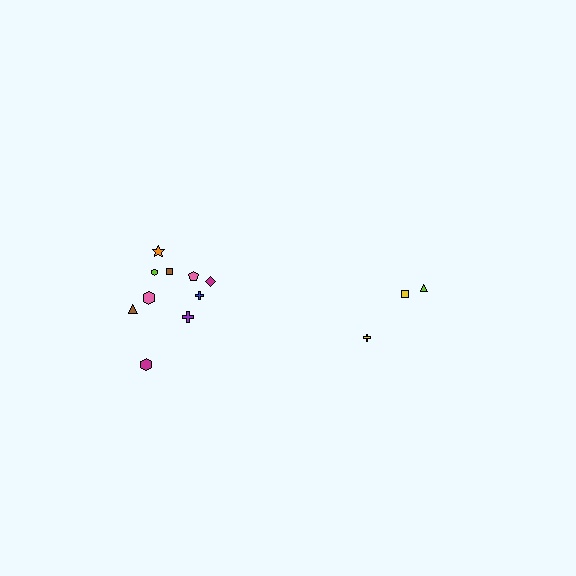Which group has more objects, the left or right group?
The left group.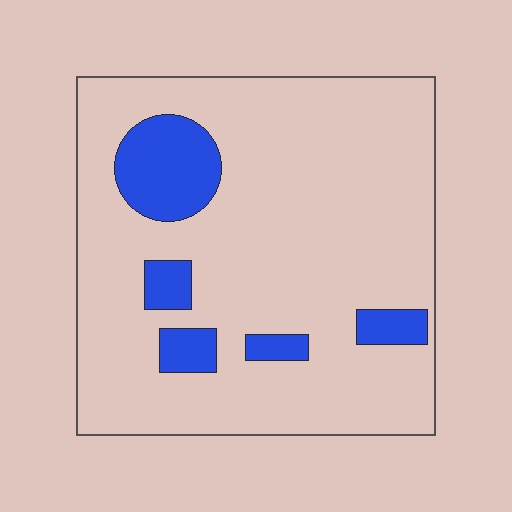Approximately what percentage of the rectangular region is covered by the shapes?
Approximately 15%.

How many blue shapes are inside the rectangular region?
5.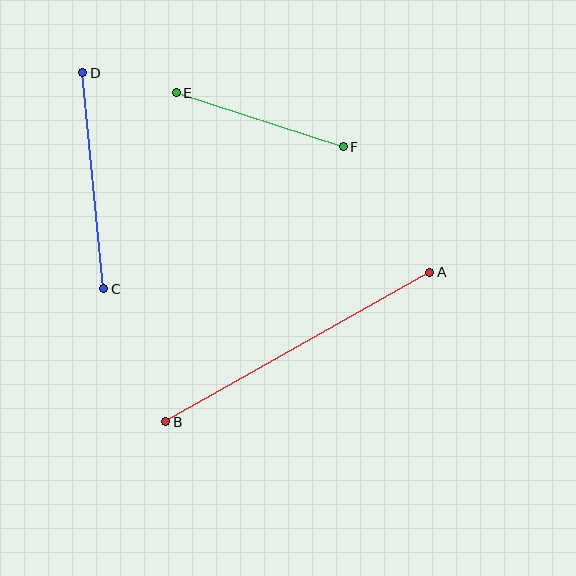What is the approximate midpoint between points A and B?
The midpoint is at approximately (298, 347) pixels.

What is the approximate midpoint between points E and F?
The midpoint is at approximately (260, 120) pixels.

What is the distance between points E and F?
The distance is approximately 175 pixels.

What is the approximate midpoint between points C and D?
The midpoint is at approximately (93, 181) pixels.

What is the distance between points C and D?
The distance is approximately 217 pixels.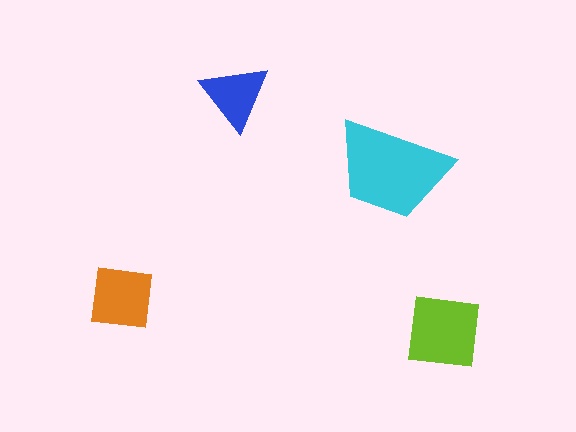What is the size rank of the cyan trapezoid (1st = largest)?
1st.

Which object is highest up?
The blue triangle is topmost.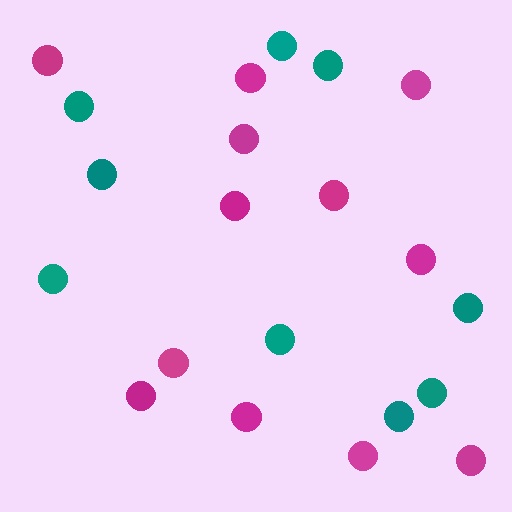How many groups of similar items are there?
There are 2 groups: one group of teal circles (9) and one group of magenta circles (12).